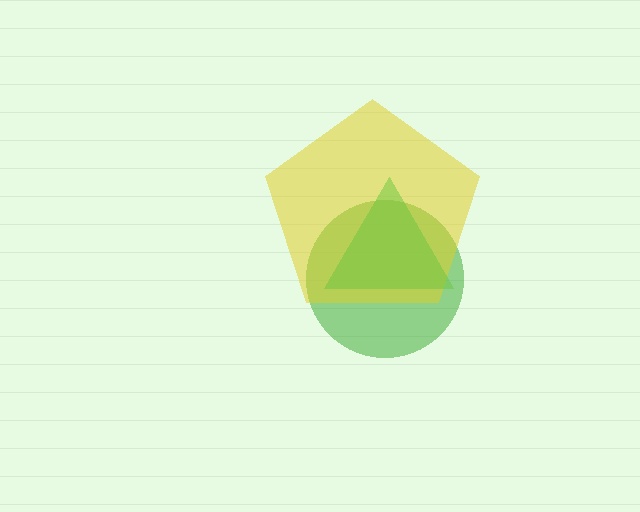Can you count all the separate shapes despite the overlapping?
Yes, there are 3 separate shapes.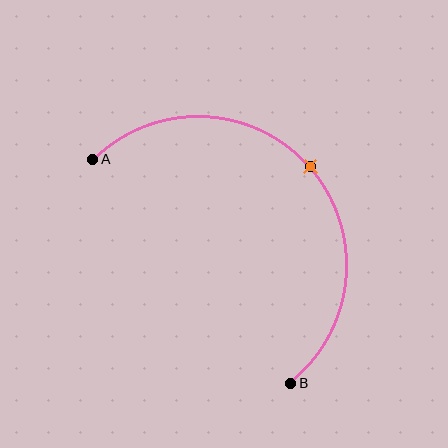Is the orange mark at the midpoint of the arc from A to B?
Yes. The orange mark lies on the arc at equal arc-length from both A and B — it is the arc midpoint.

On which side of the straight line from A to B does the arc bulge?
The arc bulges above and to the right of the straight line connecting A and B.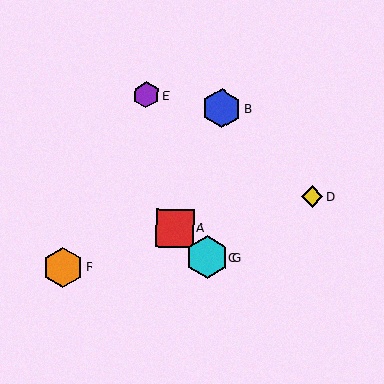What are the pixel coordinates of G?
Object G is at (207, 257).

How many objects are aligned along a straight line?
3 objects (A, C, G) are aligned along a straight line.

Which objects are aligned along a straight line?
Objects A, C, G are aligned along a straight line.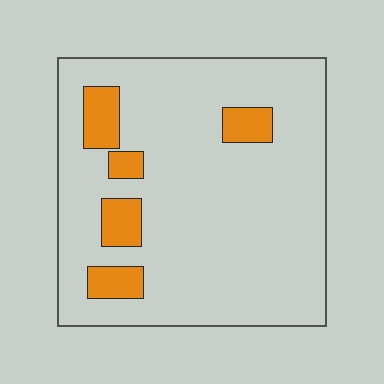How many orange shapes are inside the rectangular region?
5.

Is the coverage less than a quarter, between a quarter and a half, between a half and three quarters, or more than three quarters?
Less than a quarter.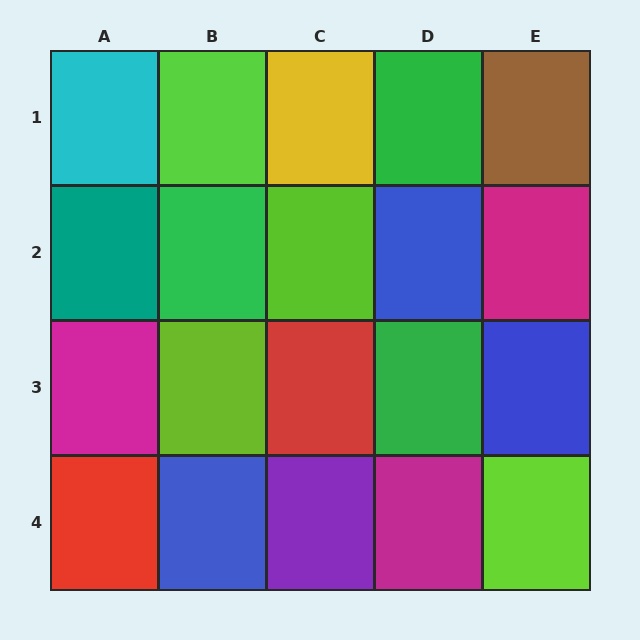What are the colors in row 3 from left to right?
Magenta, lime, red, green, blue.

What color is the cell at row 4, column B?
Blue.